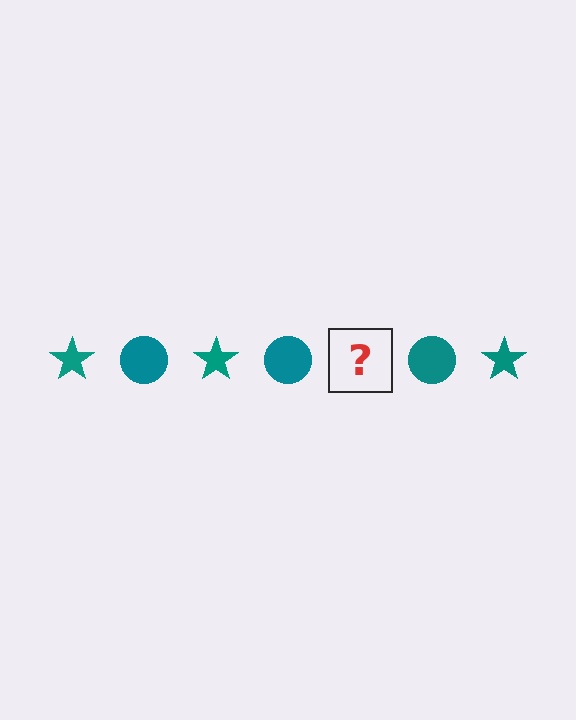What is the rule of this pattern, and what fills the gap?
The rule is that the pattern cycles through star, circle shapes in teal. The gap should be filled with a teal star.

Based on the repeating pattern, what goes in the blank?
The blank should be a teal star.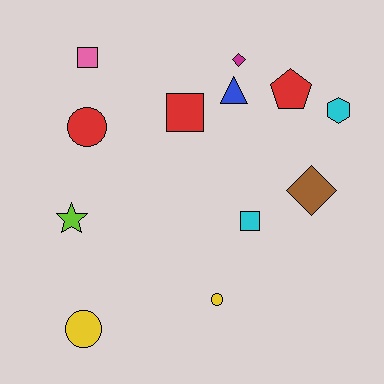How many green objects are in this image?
There are no green objects.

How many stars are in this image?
There is 1 star.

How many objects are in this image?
There are 12 objects.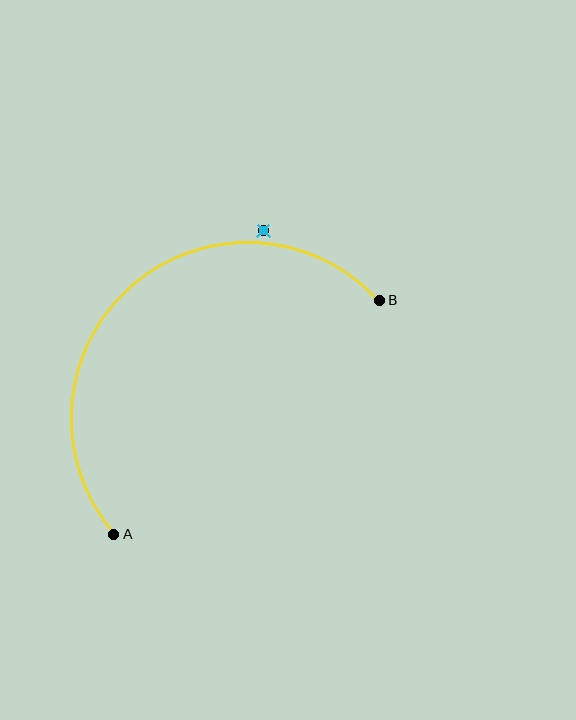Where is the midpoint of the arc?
The arc midpoint is the point on the curve farthest from the straight line joining A and B. It sits above and to the left of that line.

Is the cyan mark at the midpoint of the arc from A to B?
No — the cyan mark does not lie on the arc at all. It sits slightly outside the curve.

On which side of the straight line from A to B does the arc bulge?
The arc bulges above and to the left of the straight line connecting A and B.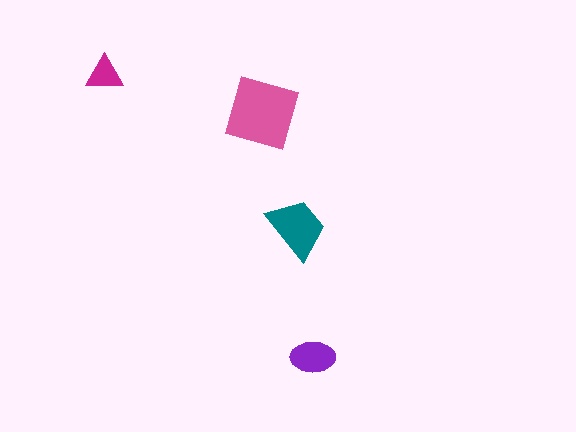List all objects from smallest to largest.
The magenta triangle, the purple ellipse, the teal trapezoid, the pink diamond.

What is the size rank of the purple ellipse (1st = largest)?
3rd.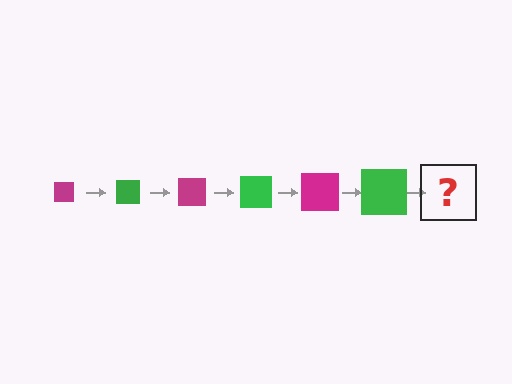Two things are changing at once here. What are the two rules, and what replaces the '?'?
The two rules are that the square grows larger each step and the color cycles through magenta and green. The '?' should be a magenta square, larger than the previous one.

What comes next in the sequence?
The next element should be a magenta square, larger than the previous one.